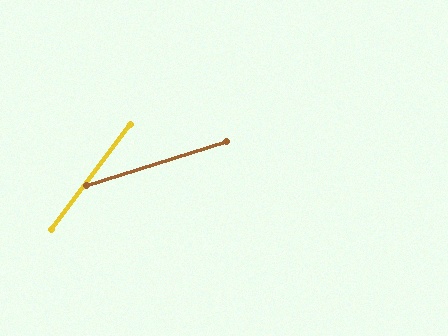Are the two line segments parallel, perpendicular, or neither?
Neither parallel nor perpendicular — they differ by about 35°.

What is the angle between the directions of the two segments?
Approximately 35 degrees.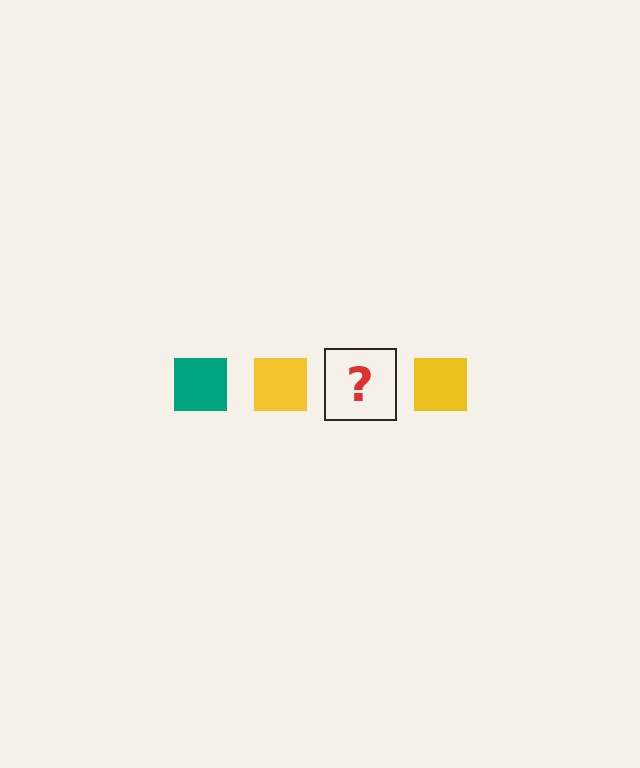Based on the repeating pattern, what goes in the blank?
The blank should be a teal square.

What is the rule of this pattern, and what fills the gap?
The rule is that the pattern cycles through teal, yellow squares. The gap should be filled with a teal square.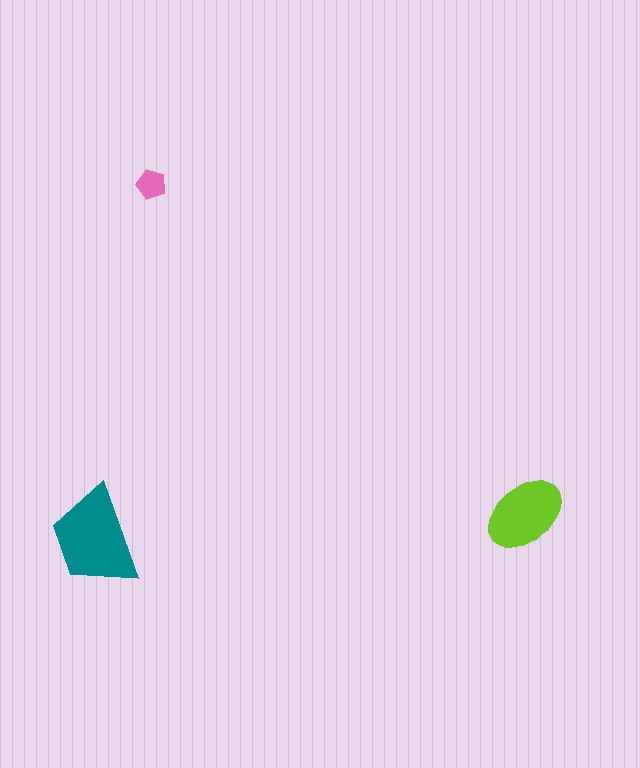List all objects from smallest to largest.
The pink pentagon, the lime ellipse, the teal trapezoid.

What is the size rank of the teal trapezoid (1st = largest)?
1st.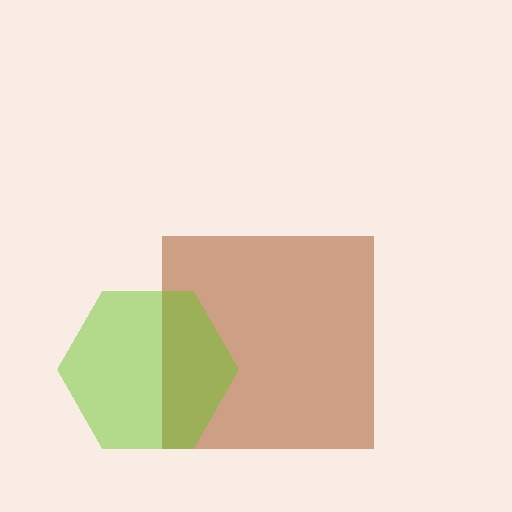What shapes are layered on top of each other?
The layered shapes are: a brown square, a lime hexagon.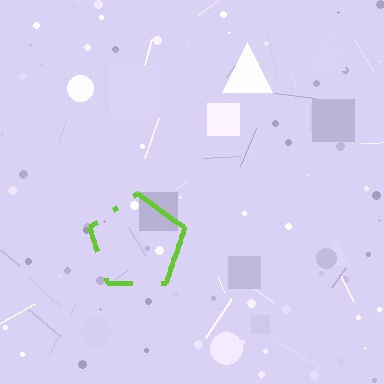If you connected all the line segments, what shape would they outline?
They would outline a pentagon.